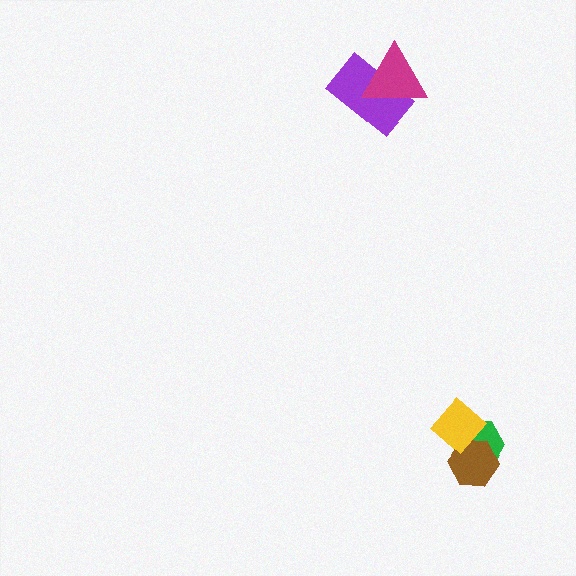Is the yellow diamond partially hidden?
No, no other shape covers it.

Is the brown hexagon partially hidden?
Yes, it is partially covered by another shape.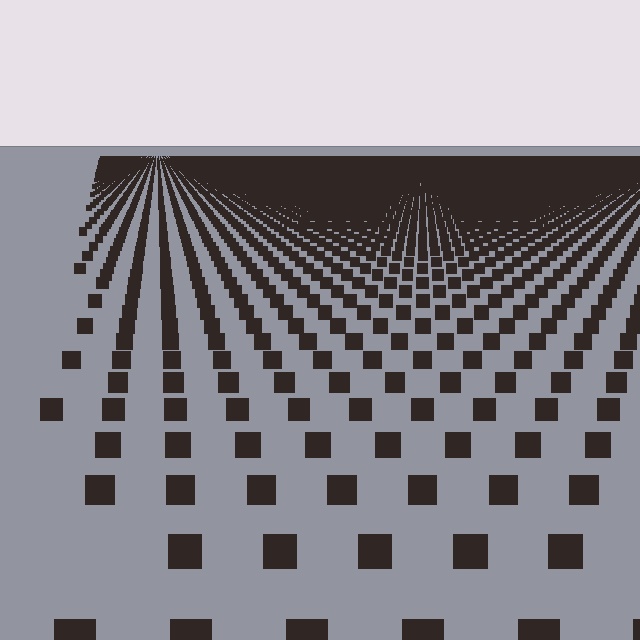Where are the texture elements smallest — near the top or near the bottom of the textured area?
Near the top.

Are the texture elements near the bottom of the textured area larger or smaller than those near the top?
Larger. Near the bottom, elements are closer to the viewer and appear at a bigger on-screen size.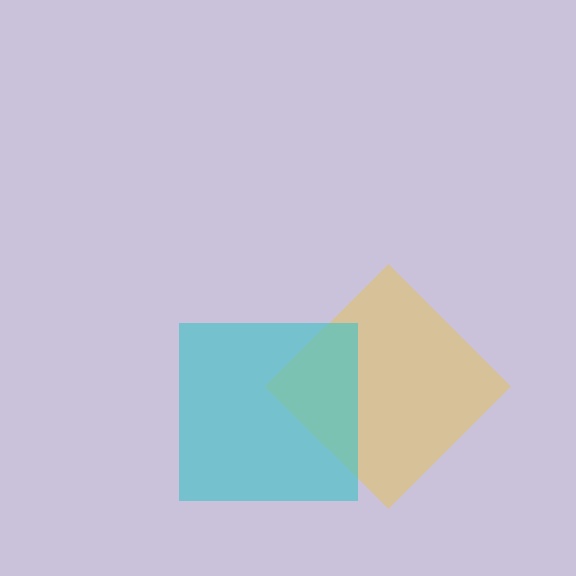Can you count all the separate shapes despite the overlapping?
Yes, there are 2 separate shapes.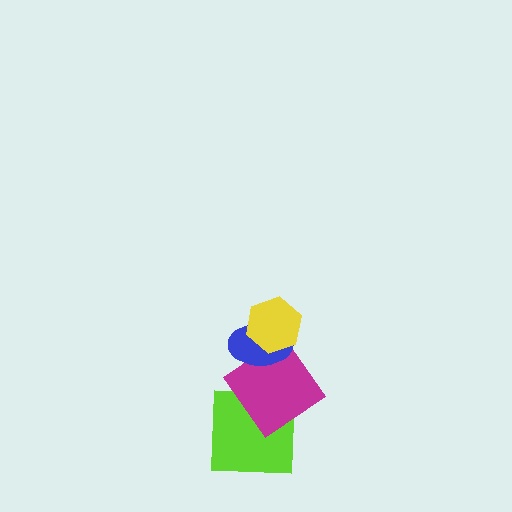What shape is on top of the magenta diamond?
The blue ellipse is on top of the magenta diamond.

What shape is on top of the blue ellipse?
The yellow hexagon is on top of the blue ellipse.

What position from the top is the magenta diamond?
The magenta diamond is 3rd from the top.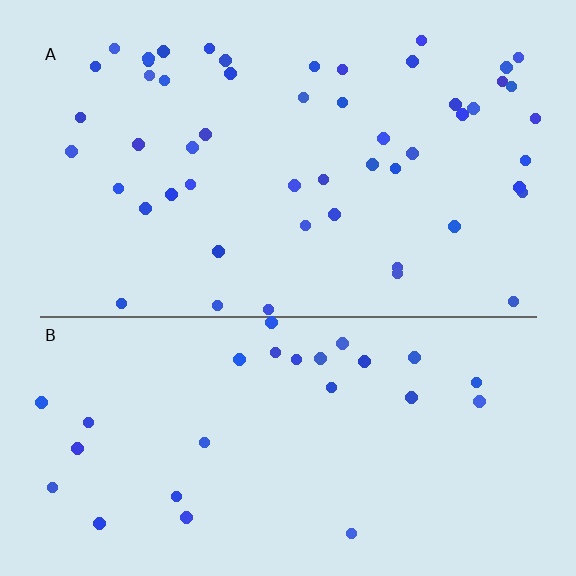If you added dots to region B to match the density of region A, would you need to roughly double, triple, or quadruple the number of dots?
Approximately double.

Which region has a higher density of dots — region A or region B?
A (the top).